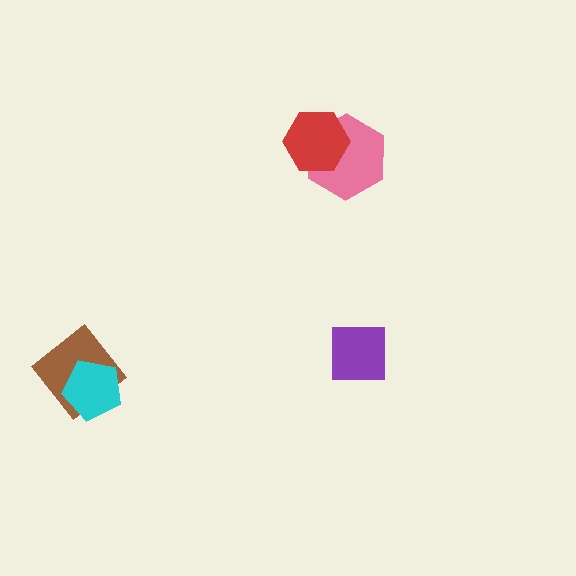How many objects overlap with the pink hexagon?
1 object overlaps with the pink hexagon.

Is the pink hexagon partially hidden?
Yes, it is partially covered by another shape.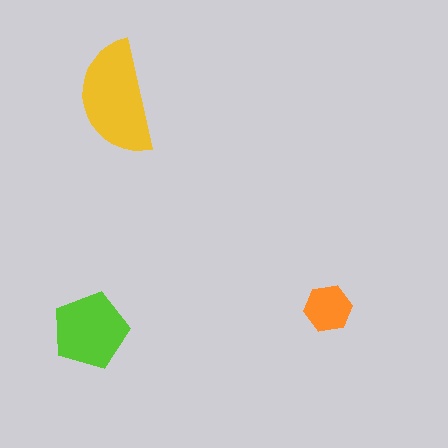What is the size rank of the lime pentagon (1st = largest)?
2nd.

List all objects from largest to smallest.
The yellow semicircle, the lime pentagon, the orange hexagon.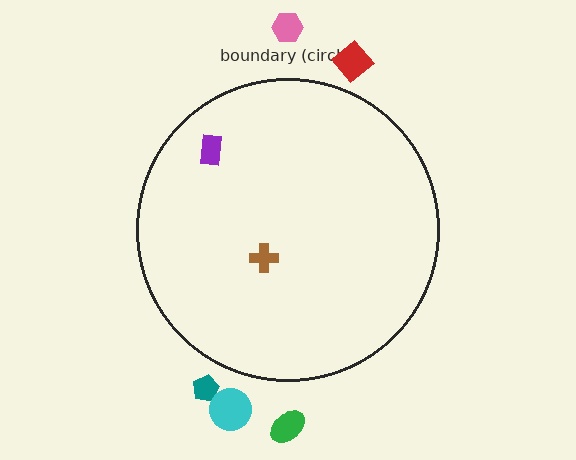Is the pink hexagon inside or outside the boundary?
Outside.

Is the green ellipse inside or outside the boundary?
Outside.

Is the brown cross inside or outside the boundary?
Inside.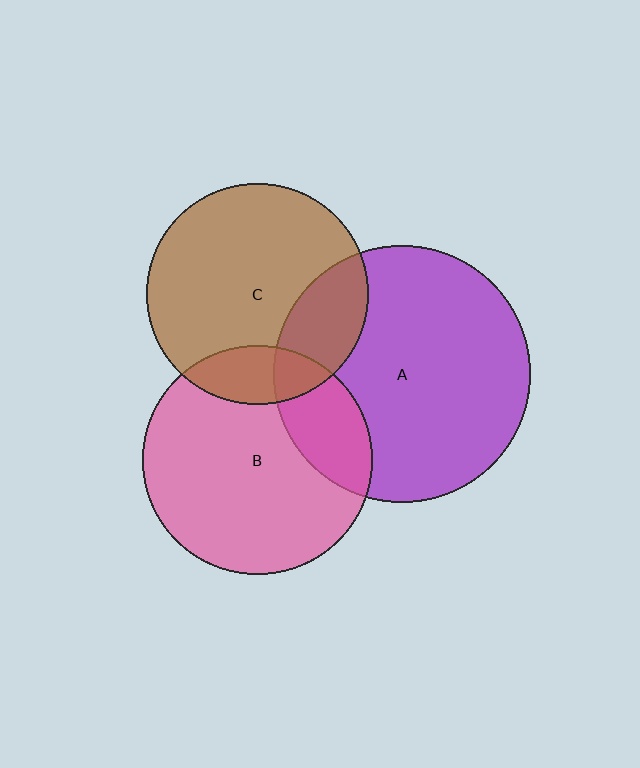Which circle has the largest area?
Circle A (purple).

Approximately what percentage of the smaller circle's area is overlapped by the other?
Approximately 15%.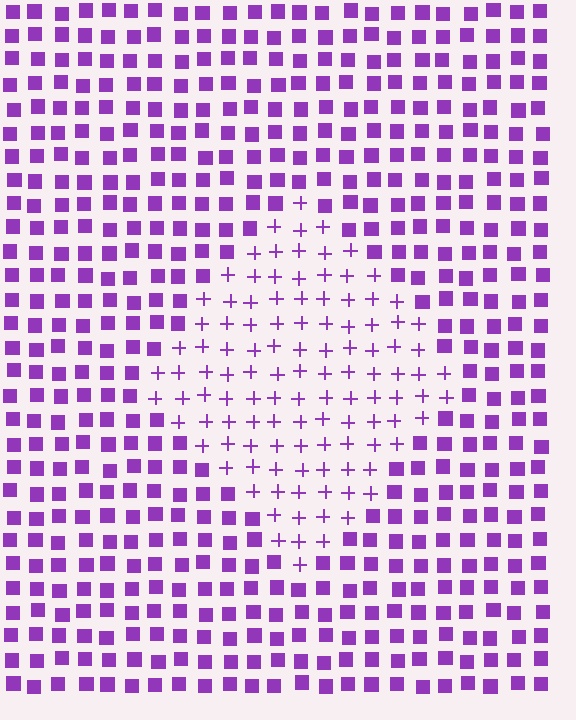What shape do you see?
I see a diamond.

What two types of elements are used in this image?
The image uses plus signs inside the diamond region and squares outside it.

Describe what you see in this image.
The image is filled with small purple elements arranged in a uniform grid. A diamond-shaped region contains plus signs, while the surrounding area contains squares. The boundary is defined purely by the change in element shape.